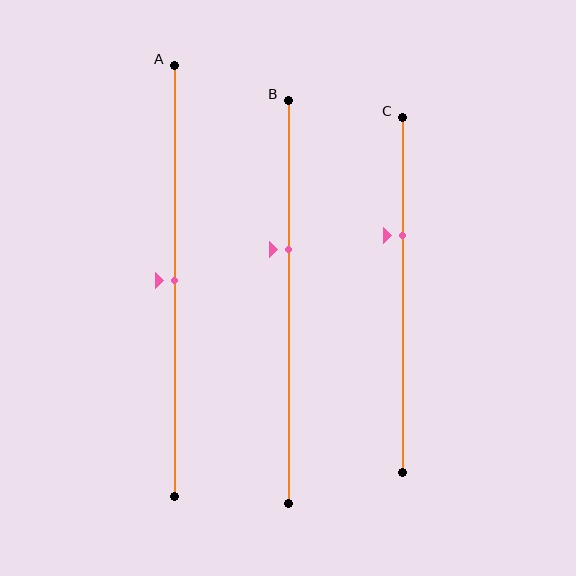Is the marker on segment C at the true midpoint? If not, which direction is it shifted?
No, the marker on segment C is shifted upward by about 17% of the segment length.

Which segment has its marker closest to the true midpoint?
Segment A has its marker closest to the true midpoint.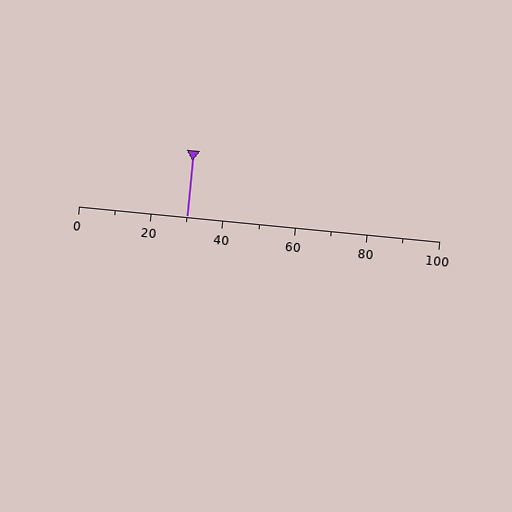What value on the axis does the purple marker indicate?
The marker indicates approximately 30.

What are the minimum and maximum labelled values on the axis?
The axis runs from 0 to 100.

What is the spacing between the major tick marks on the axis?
The major ticks are spaced 20 apart.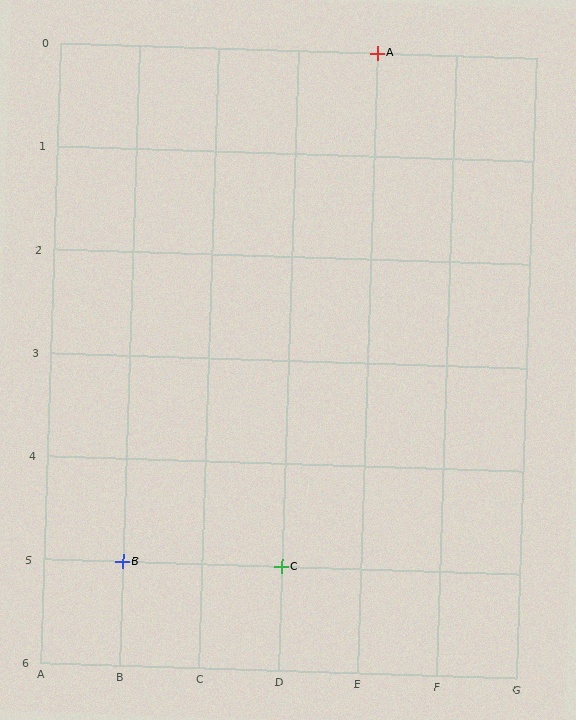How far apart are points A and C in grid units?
Points A and C are 1 column and 5 rows apart (about 5.1 grid units diagonally).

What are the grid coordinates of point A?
Point A is at grid coordinates (E, 0).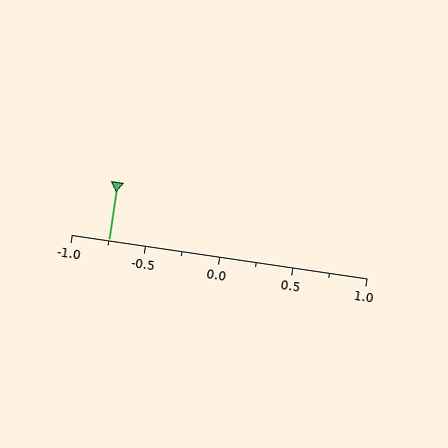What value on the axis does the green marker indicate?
The marker indicates approximately -0.75.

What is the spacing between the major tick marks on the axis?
The major ticks are spaced 0.5 apart.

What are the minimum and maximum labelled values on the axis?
The axis runs from -1.0 to 1.0.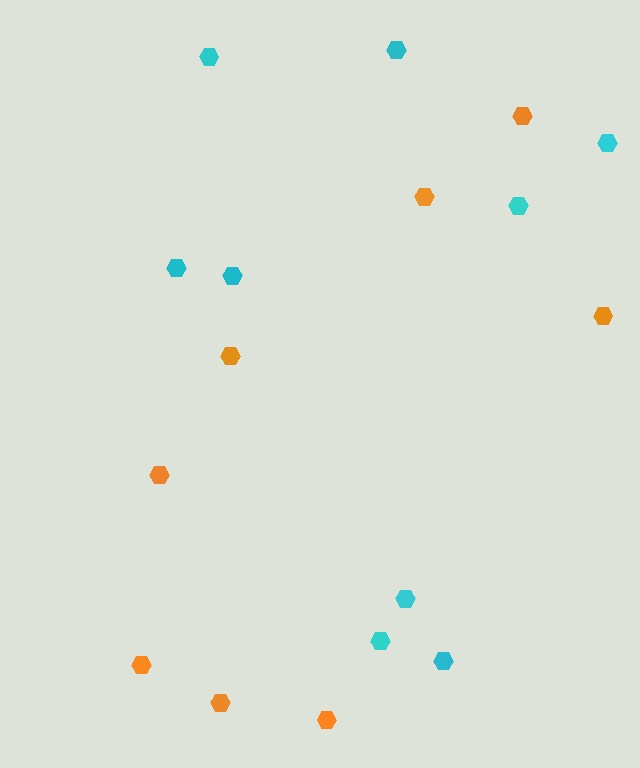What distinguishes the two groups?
There are 2 groups: one group of cyan hexagons (9) and one group of orange hexagons (8).